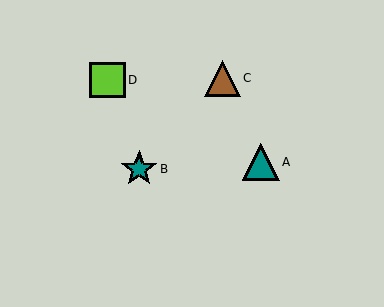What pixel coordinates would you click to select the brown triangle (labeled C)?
Click at (222, 78) to select the brown triangle C.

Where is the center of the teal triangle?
The center of the teal triangle is at (261, 162).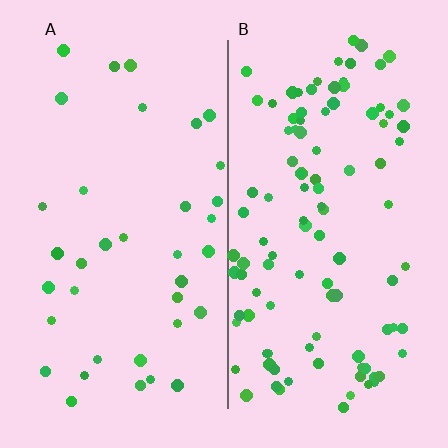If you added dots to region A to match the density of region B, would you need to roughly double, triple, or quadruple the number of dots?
Approximately triple.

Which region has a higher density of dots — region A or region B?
B (the right).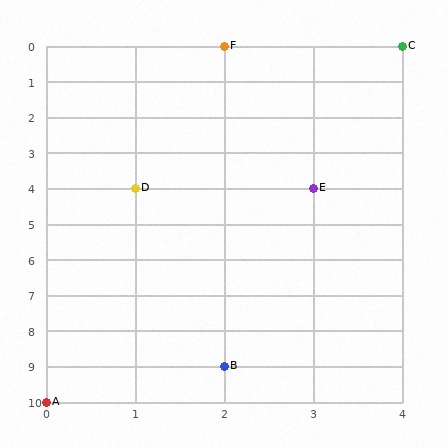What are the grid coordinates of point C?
Point C is at grid coordinates (4, 0).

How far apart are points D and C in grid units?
Points D and C are 3 columns and 4 rows apart (about 5.0 grid units diagonally).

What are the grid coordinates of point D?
Point D is at grid coordinates (1, 4).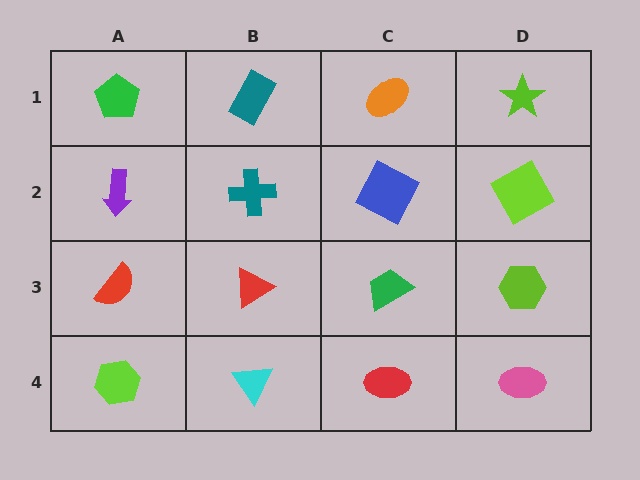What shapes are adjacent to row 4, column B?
A red triangle (row 3, column B), a lime hexagon (row 4, column A), a red ellipse (row 4, column C).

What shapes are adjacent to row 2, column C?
An orange ellipse (row 1, column C), a green trapezoid (row 3, column C), a teal cross (row 2, column B), a lime square (row 2, column D).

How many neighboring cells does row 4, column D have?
2.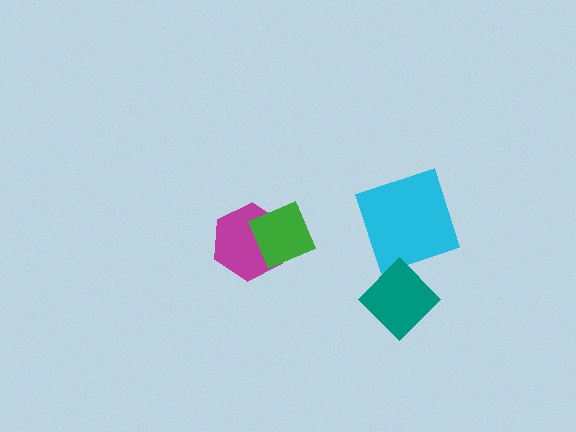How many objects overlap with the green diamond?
1 object overlaps with the green diamond.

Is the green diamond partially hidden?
No, no other shape covers it.